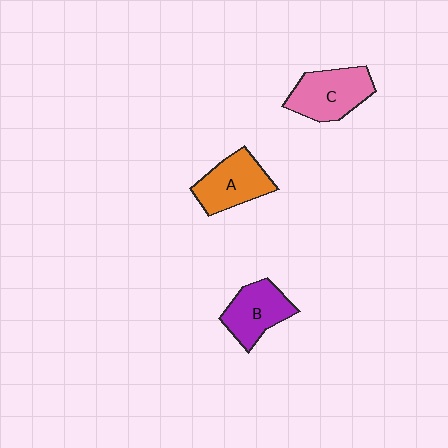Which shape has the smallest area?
Shape B (purple).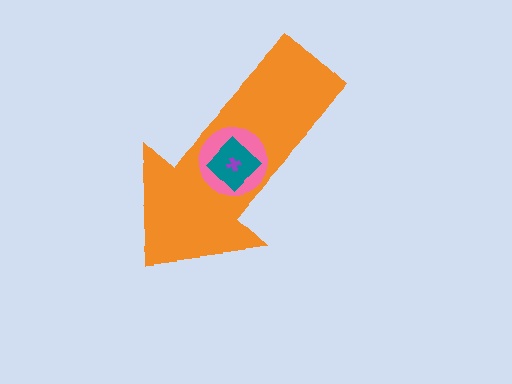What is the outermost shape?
The orange arrow.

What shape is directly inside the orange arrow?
The pink circle.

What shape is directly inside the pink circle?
The teal diamond.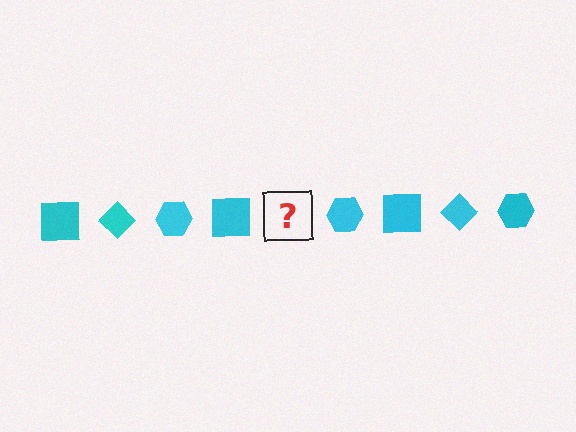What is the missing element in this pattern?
The missing element is a cyan diamond.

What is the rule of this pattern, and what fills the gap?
The rule is that the pattern cycles through square, diamond, hexagon shapes in cyan. The gap should be filled with a cyan diamond.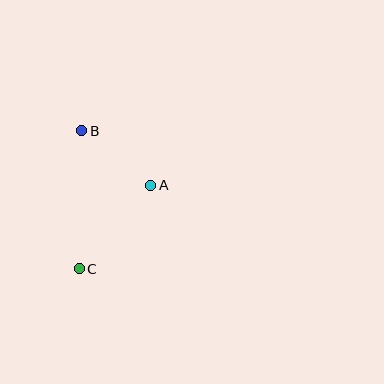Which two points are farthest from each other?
Points B and C are farthest from each other.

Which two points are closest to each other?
Points A and B are closest to each other.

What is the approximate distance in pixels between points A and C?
The distance between A and C is approximately 110 pixels.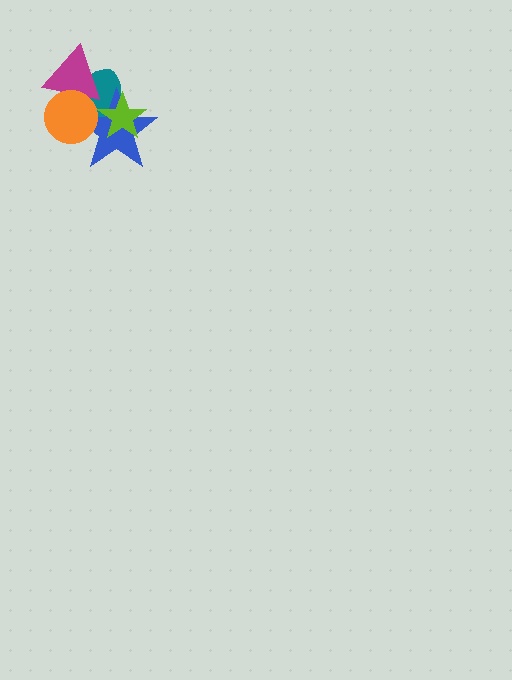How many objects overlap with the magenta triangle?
3 objects overlap with the magenta triangle.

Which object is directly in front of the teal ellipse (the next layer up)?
The magenta triangle is directly in front of the teal ellipse.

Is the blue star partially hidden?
Yes, it is partially covered by another shape.